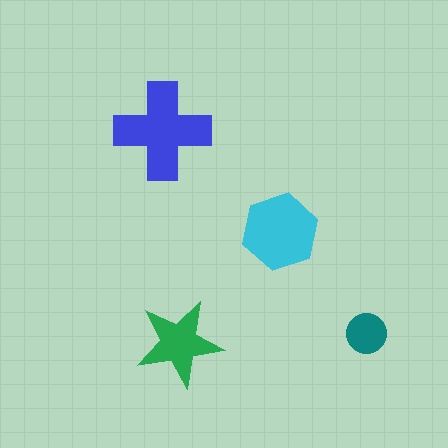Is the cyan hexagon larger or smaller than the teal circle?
Larger.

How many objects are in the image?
There are 4 objects in the image.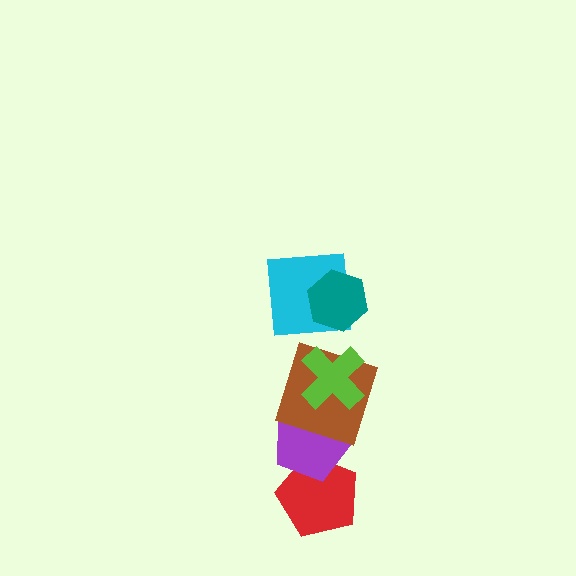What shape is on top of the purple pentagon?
The brown square is on top of the purple pentagon.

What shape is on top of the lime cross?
The cyan square is on top of the lime cross.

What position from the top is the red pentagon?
The red pentagon is 6th from the top.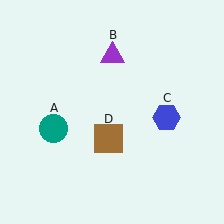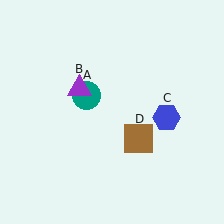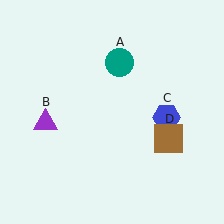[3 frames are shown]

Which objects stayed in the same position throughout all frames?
Blue hexagon (object C) remained stationary.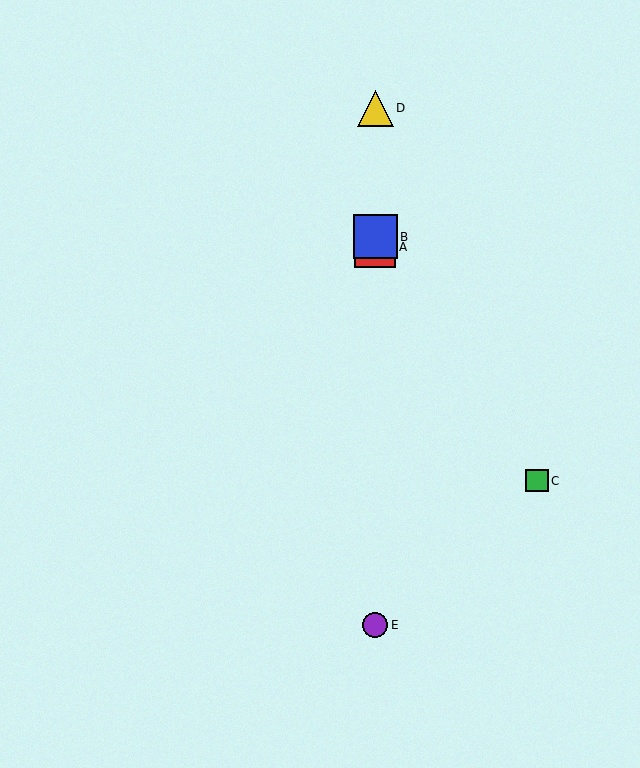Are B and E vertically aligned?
Yes, both are at x≈375.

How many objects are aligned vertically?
4 objects (A, B, D, E) are aligned vertically.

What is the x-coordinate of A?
Object A is at x≈375.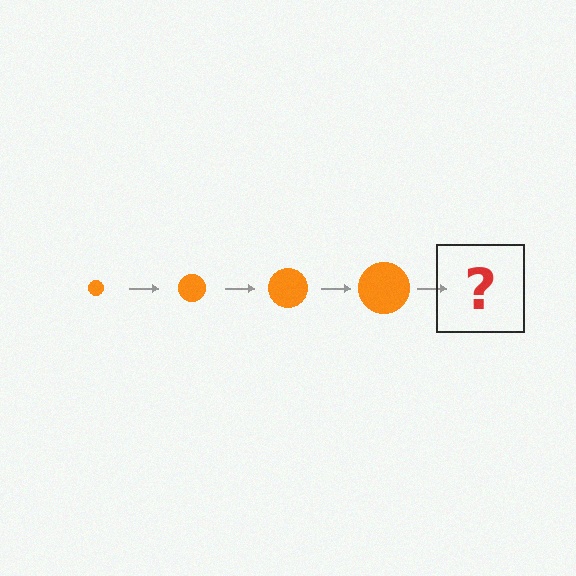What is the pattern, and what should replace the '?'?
The pattern is that the circle gets progressively larger each step. The '?' should be an orange circle, larger than the previous one.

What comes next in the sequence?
The next element should be an orange circle, larger than the previous one.